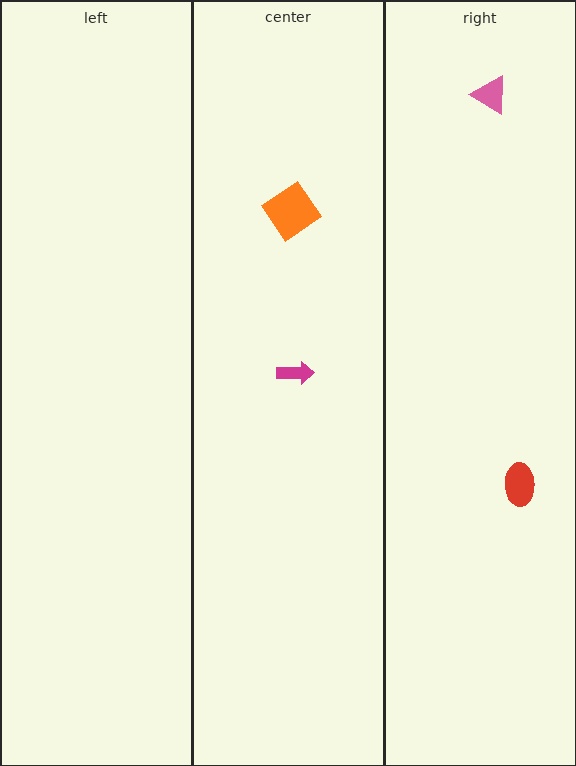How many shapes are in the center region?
2.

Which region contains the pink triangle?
The right region.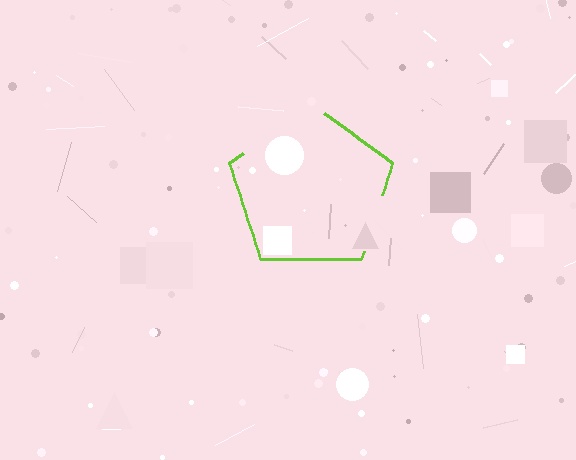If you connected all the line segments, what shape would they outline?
They would outline a pentagon.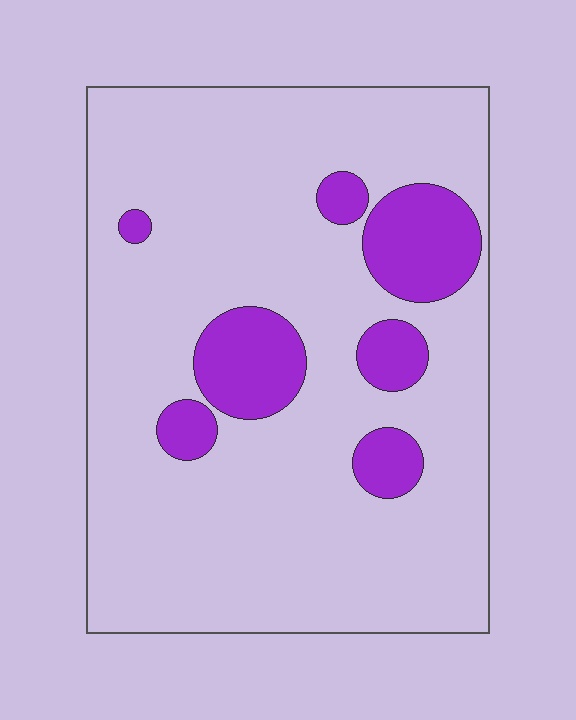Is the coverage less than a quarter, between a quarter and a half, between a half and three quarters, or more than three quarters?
Less than a quarter.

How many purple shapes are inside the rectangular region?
7.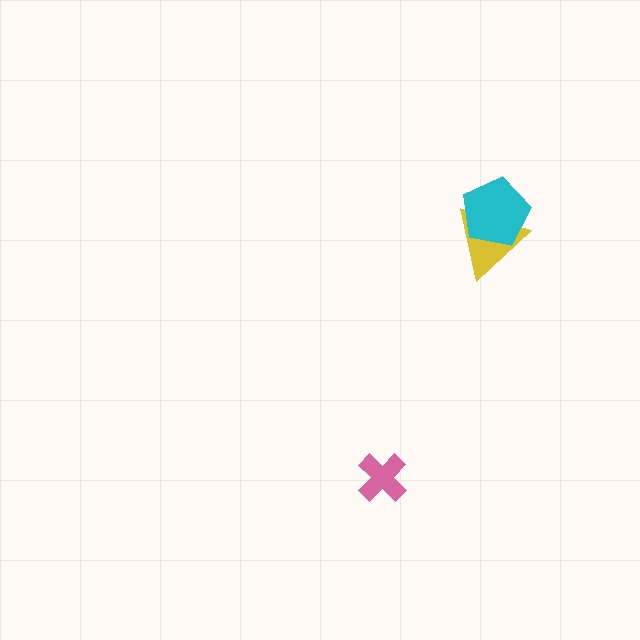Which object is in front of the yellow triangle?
The cyan pentagon is in front of the yellow triangle.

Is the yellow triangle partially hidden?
Yes, it is partially covered by another shape.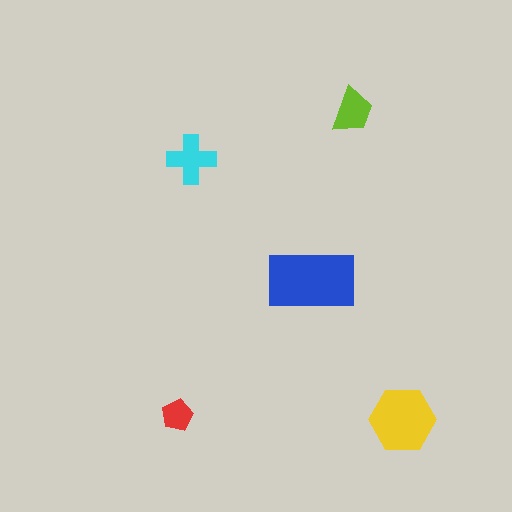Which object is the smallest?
The red pentagon.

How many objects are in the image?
There are 5 objects in the image.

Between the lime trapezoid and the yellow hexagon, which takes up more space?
The yellow hexagon.